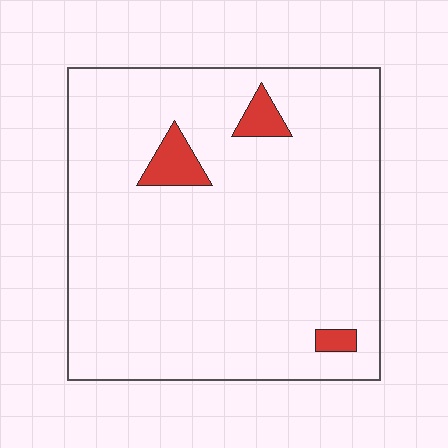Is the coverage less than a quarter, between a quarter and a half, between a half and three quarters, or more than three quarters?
Less than a quarter.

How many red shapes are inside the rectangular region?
3.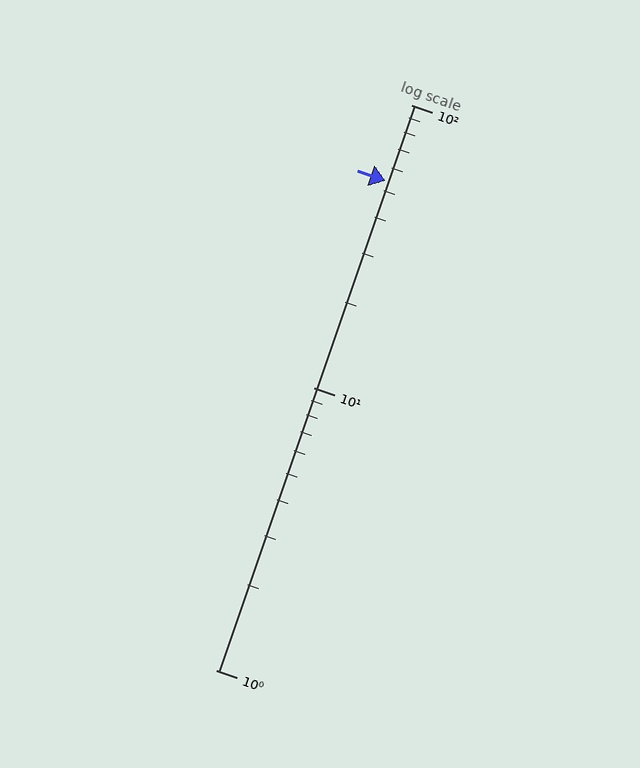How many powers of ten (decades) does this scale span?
The scale spans 2 decades, from 1 to 100.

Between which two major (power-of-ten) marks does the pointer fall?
The pointer is between 10 and 100.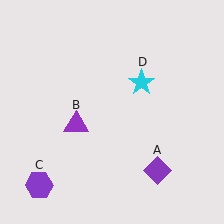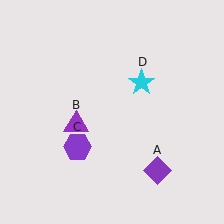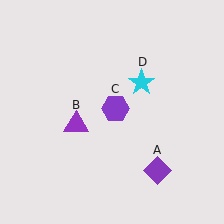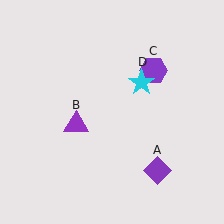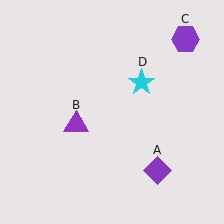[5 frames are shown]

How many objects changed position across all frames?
1 object changed position: purple hexagon (object C).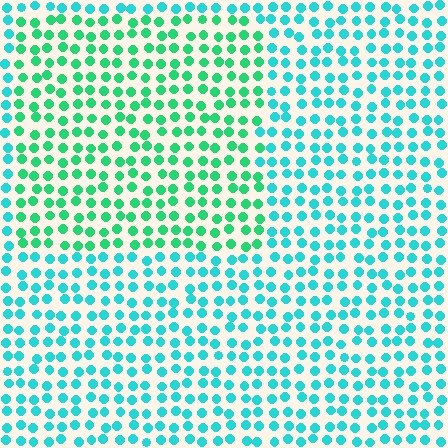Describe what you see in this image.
The image is filled with small cyan elements in a uniform arrangement. A rectangle-shaped region is visible where the elements are tinted to a slightly different hue, forming a subtle color boundary.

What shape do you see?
I see a rectangle.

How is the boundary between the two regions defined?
The boundary is defined purely by a slight shift in hue (about 32 degrees). Spacing, size, and orientation are identical on both sides.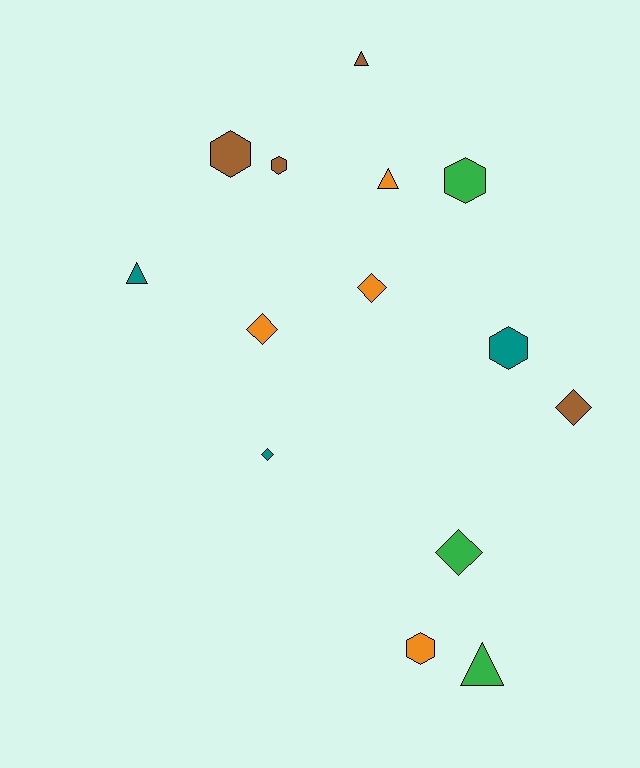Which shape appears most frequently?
Hexagon, with 5 objects.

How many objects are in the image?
There are 14 objects.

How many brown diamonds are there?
There is 1 brown diamond.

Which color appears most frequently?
Brown, with 4 objects.